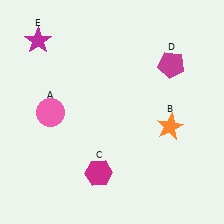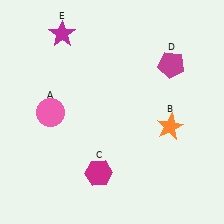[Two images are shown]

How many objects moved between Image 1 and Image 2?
1 object moved between the two images.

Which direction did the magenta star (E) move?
The magenta star (E) moved right.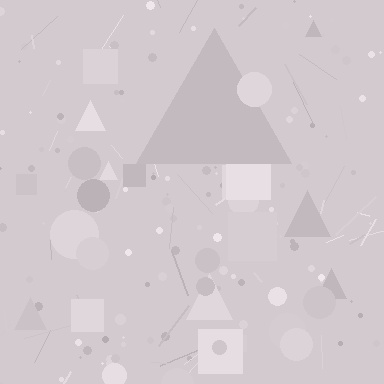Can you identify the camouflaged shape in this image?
The camouflaged shape is a triangle.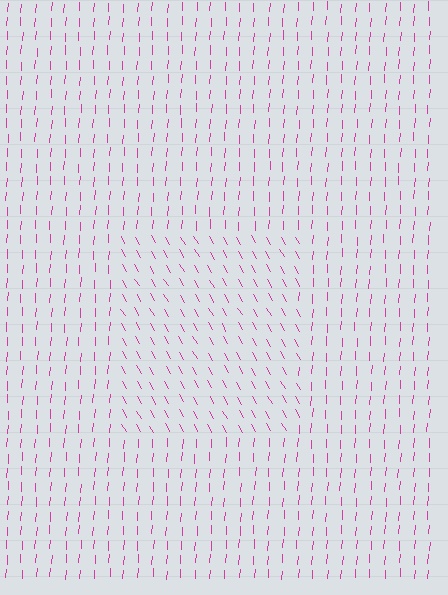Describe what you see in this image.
The image is filled with small magenta line segments. A rectangle region in the image has lines oriented differently from the surrounding lines, creating a visible texture boundary.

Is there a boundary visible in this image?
Yes, there is a texture boundary formed by a change in line orientation.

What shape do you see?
I see a rectangle.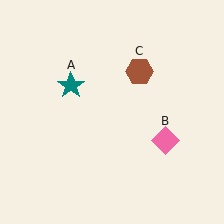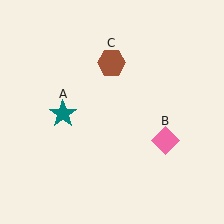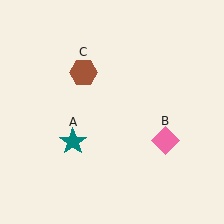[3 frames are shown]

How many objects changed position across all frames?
2 objects changed position: teal star (object A), brown hexagon (object C).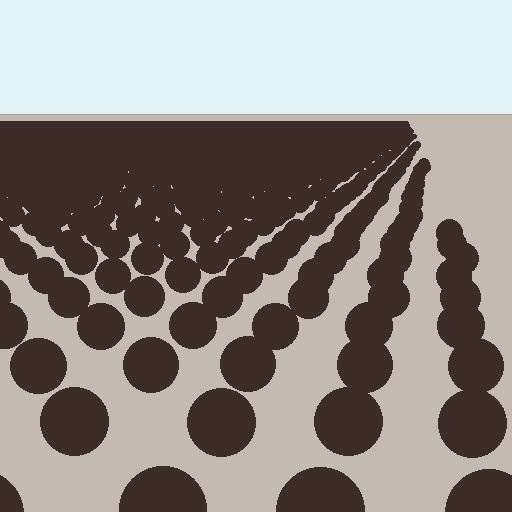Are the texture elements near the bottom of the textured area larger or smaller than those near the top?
Larger. Near the bottom, elements are closer to the viewer and appear at a bigger on-screen size.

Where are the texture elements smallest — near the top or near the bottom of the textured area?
Near the top.